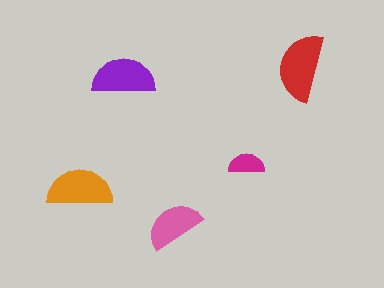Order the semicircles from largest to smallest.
the red one, the orange one, the purple one, the pink one, the magenta one.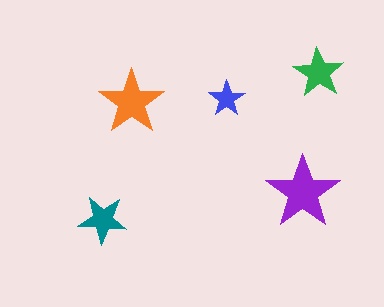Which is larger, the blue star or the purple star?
The purple one.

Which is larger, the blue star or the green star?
The green one.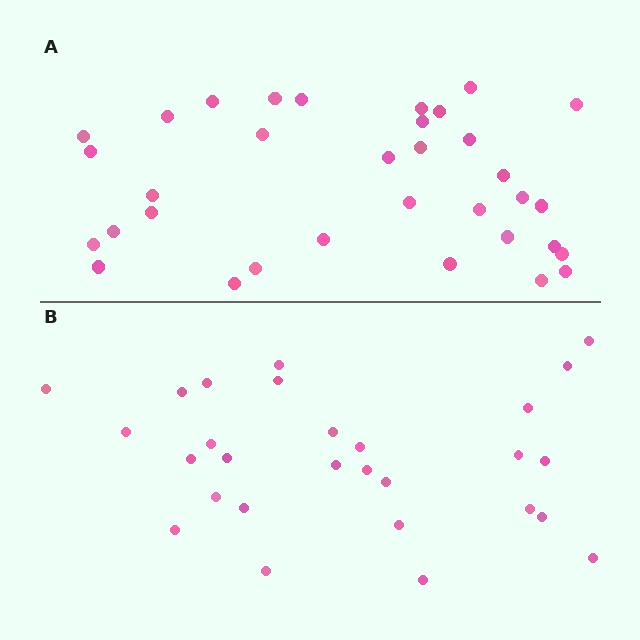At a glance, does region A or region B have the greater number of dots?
Region A (the top region) has more dots.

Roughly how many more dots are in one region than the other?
Region A has about 6 more dots than region B.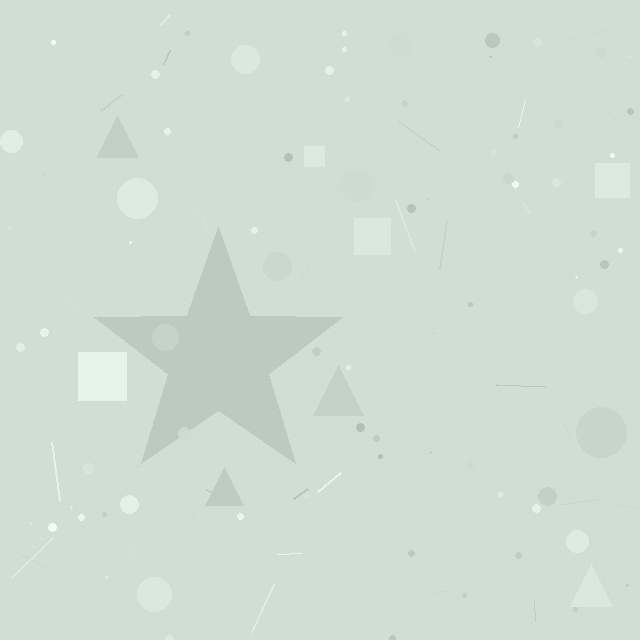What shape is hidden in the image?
A star is hidden in the image.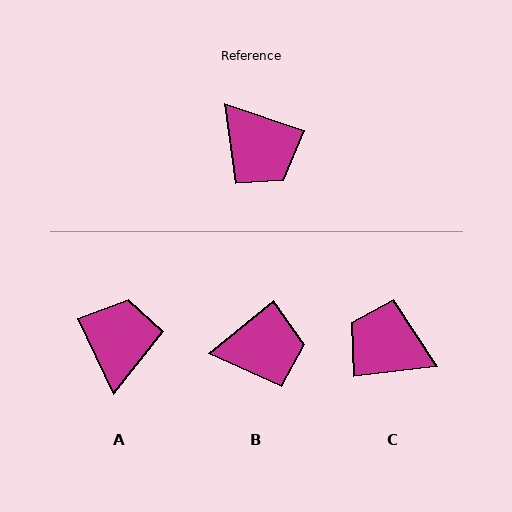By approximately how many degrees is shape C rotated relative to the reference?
Approximately 155 degrees clockwise.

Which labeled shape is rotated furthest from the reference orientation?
C, about 155 degrees away.